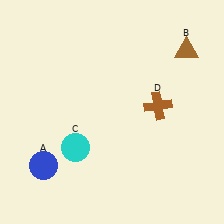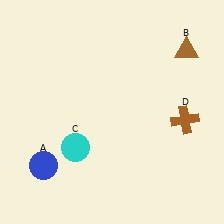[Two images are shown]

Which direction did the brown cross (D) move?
The brown cross (D) moved right.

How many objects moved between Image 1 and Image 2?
1 object moved between the two images.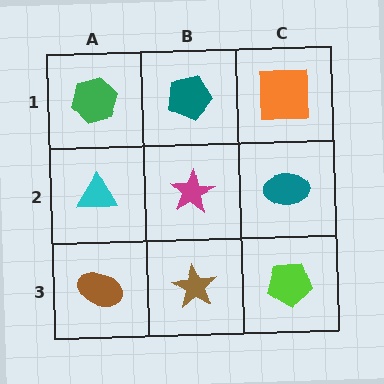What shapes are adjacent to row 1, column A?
A cyan triangle (row 2, column A), a teal pentagon (row 1, column B).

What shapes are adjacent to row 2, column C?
An orange square (row 1, column C), a lime pentagon (row 3, column C), a magenta star (row 2, column B).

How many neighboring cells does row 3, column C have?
2.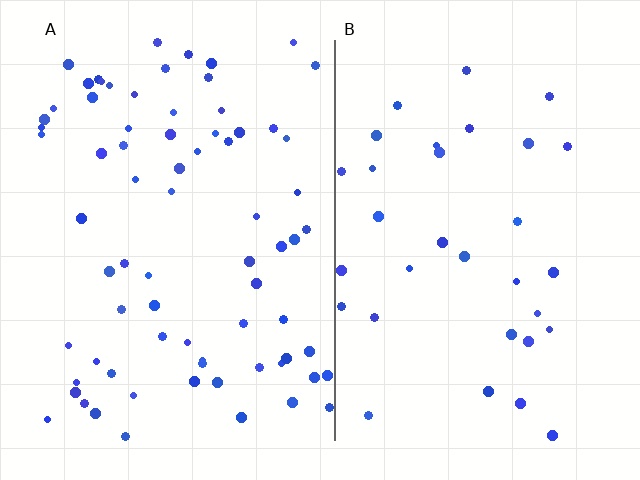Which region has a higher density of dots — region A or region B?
A (the left).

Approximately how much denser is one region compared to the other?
Approximately 2.3× — region A over region B.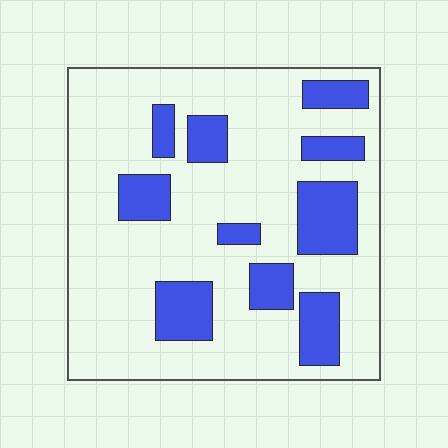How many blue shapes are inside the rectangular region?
10.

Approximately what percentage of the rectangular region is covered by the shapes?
Approximately 25%.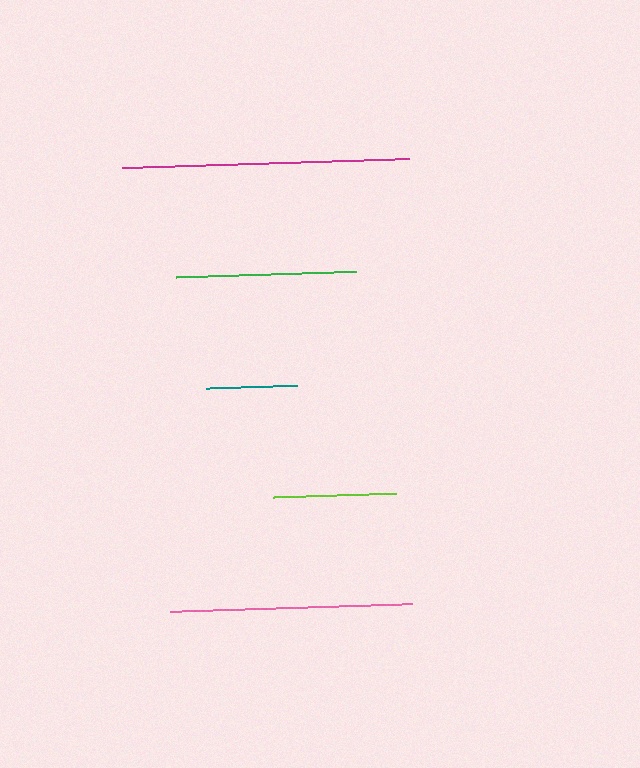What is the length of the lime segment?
The lime segment is approximately 123 pixels long.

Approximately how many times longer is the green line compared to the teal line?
The green line is approximately 2.0 times the length of the teal line.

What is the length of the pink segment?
The pink segment is approximately 242 pixels long.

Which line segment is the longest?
The magenta line is the longest at approximately 286 pixels.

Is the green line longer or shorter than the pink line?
The pink line is longer than the green line.